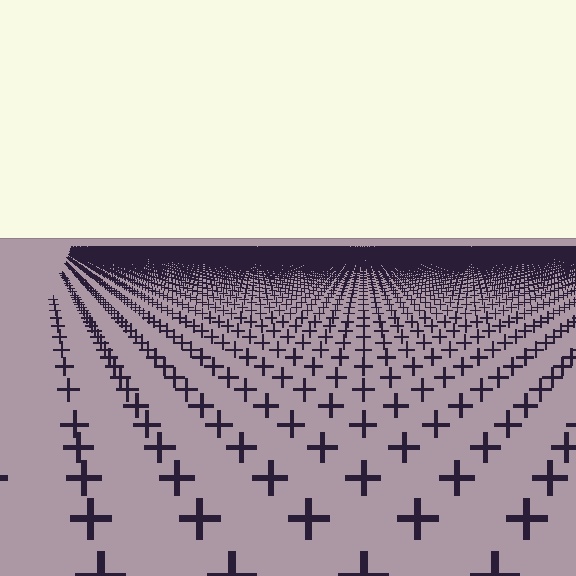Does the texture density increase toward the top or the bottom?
Density increases toward the top.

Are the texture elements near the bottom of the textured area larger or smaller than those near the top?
Larger. Near the bottom, elements are closer to the viewer and appear at a bigger on-screen size.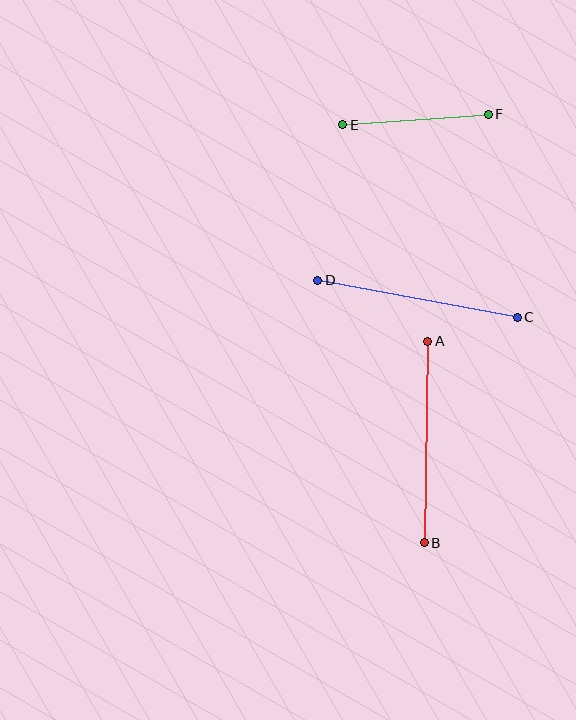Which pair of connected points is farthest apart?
Points C and D are farthest apart.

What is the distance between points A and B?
The distance is approximately 201 pixels.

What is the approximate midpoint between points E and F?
The midpoint is at approximately (416, 120) pixels.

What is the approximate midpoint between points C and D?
The midpoint is at approximately (418, 299) pixels.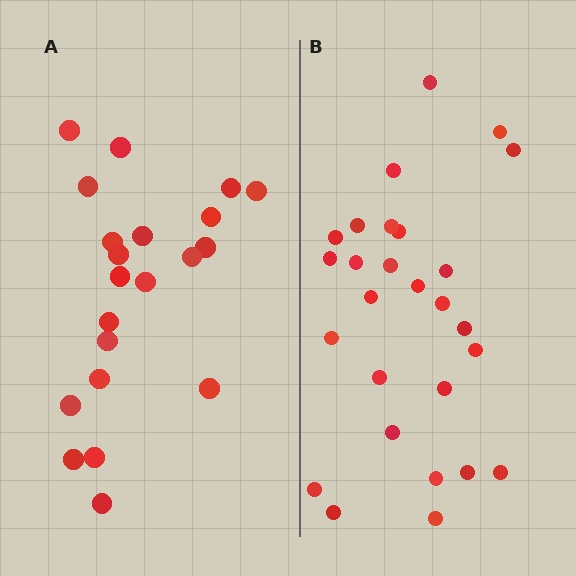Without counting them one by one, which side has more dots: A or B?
Region B (the right region) has more dots.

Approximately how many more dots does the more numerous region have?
Region B has about 6 more dots than region A.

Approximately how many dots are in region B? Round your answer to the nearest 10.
About 30 dots. (The exact count is 27, which rounds to 30.)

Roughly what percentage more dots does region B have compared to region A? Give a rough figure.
About 30% more.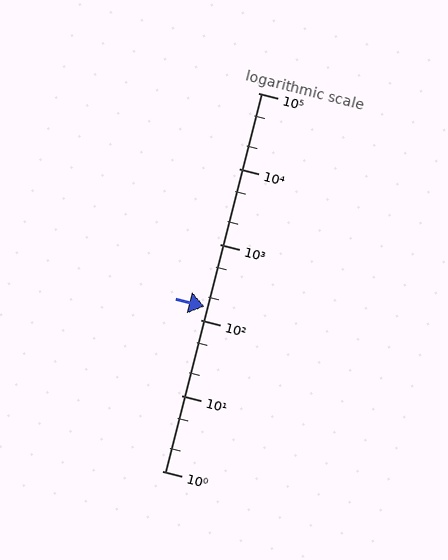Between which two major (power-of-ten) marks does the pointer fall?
The pointer is between 100 and 1000.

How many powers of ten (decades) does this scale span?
The scale spans 5 decades, from 1 to 100000.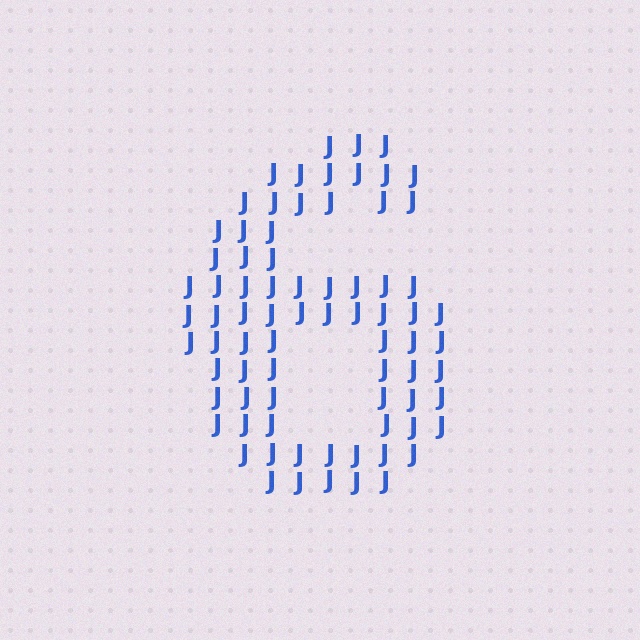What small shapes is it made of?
It is made of small letter J's.